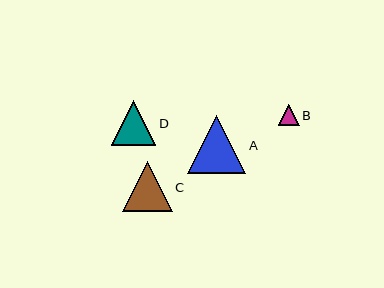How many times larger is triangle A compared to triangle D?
Triangle A is approximately 1.3 times the size of triangle D.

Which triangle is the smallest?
Triangle B is the smallest with a size of approximately 21 pixels.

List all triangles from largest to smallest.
From largest to smallest: A, C, D, B.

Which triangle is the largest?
Triangle A is the largest with a size of approximately 58 pixels.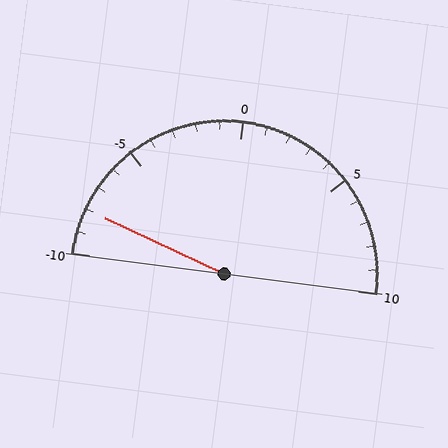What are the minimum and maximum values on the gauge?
The gauge ranges from -10 to 10.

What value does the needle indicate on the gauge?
The needle indicates approximately -8.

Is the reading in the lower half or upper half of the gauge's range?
The reading is in the lower half of the range (-10 to 10).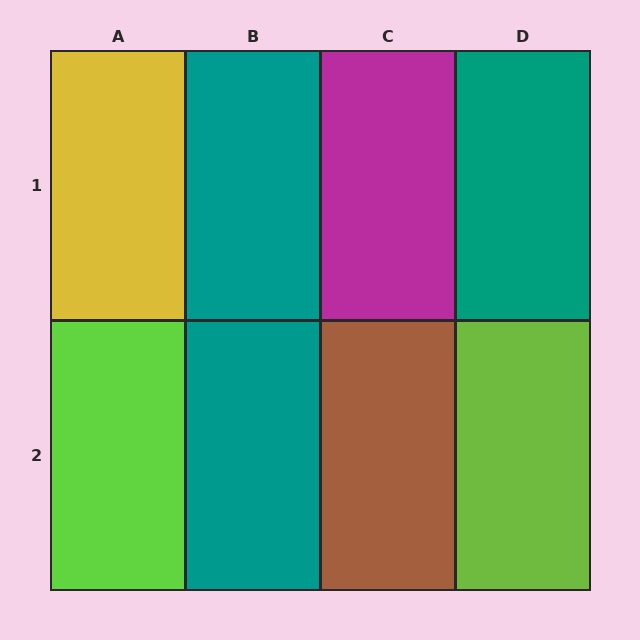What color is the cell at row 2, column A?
Lime.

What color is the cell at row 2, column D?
Lime.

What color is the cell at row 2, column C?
Brown.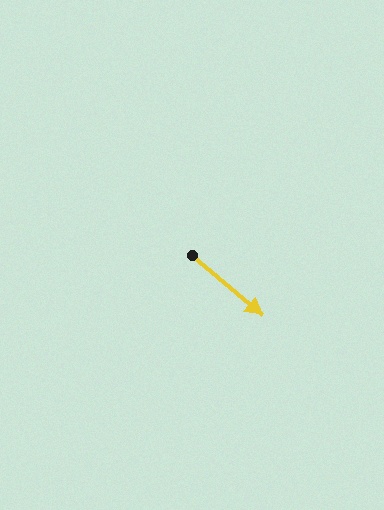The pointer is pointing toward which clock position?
Roughly 4 o'clock.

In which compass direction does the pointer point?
Southeast.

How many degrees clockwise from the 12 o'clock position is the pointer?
Approximately 130 degrees.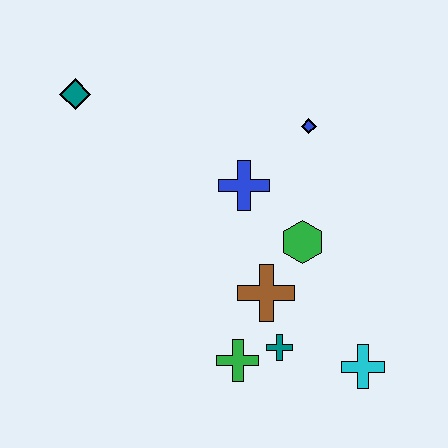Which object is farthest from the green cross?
The teal diamond is farthest from the green cross.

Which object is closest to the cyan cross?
The teal cross is closest to the cyan cross.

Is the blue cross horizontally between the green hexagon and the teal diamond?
Yes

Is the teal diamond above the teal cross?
Yes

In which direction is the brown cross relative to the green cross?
The brown cross is above the green cross.